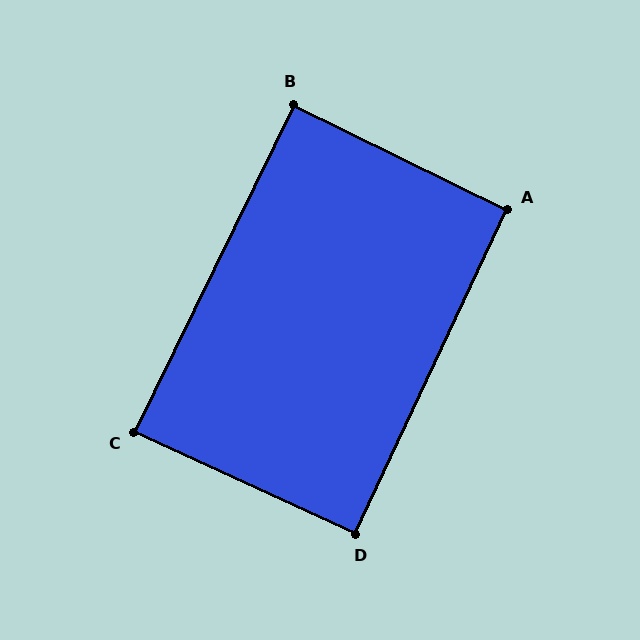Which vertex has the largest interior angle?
A, at approximately 91 degrees.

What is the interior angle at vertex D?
Approximately 90 degrees (approximately right).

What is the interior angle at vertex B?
Approximately 90 degrees (approximately right).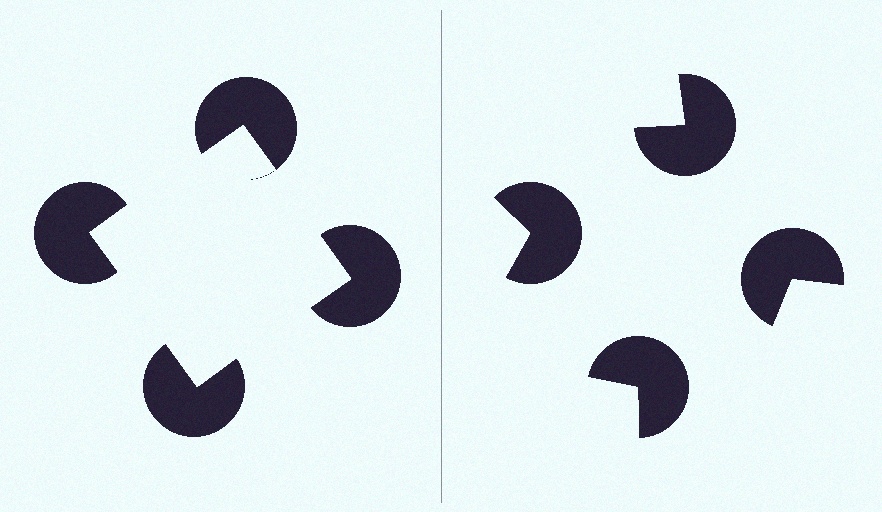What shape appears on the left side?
An illusory square.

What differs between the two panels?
The pac-man discs are positioned identically on both sides; only the wedge orientations differ. On the left they align to a square; on the right they are misaligned.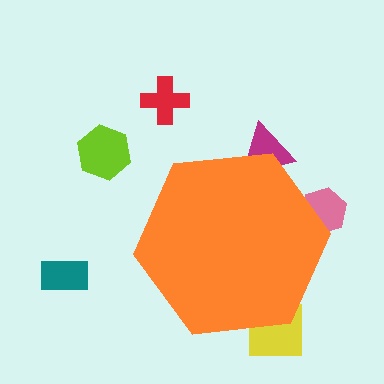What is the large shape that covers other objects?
An orange hexagon.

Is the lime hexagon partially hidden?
No, the lime hexagon is fully visible.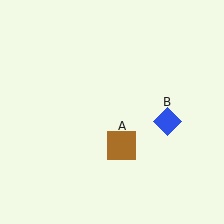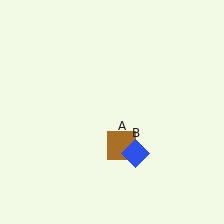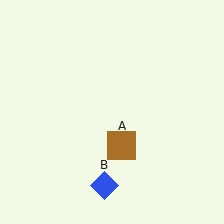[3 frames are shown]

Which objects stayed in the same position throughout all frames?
Brown square (object A) remained stationary.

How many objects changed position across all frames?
1 object changed position: blue diamond (object B).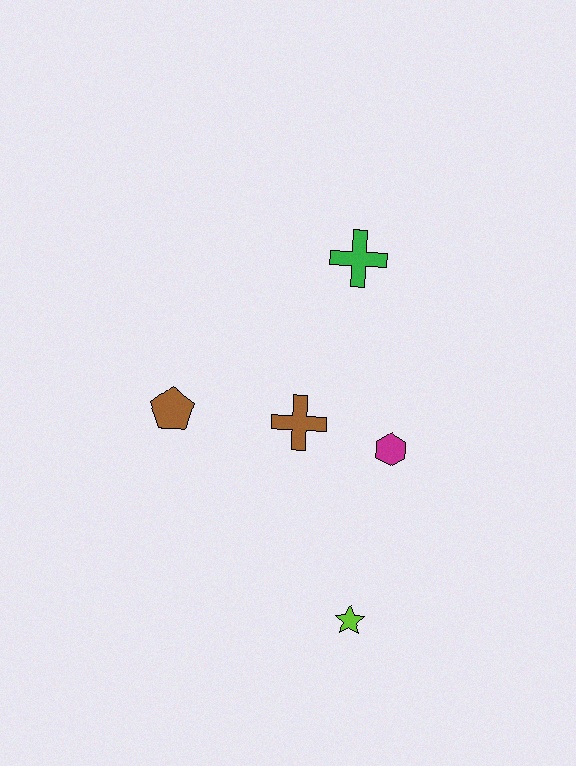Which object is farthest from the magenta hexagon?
The brown pentagon is farthest from the magenta hexagon.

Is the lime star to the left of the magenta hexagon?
Yes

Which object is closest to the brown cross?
The magenta hexagon is closest to the brown cross.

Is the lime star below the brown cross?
Yes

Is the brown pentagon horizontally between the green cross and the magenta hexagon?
No